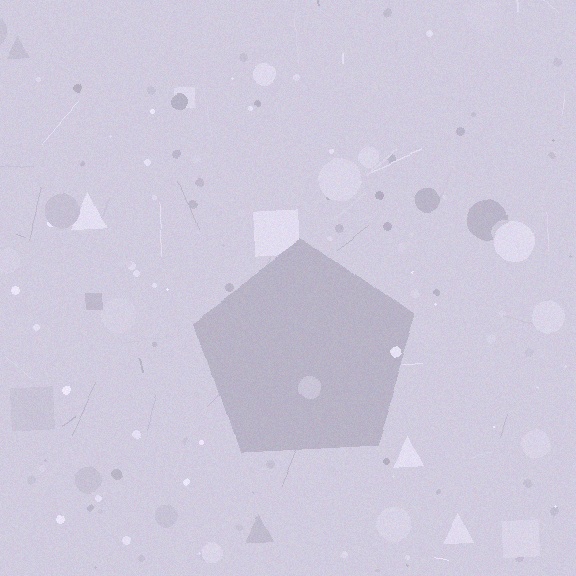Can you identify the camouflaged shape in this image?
The camouflaged shape is a pentagon.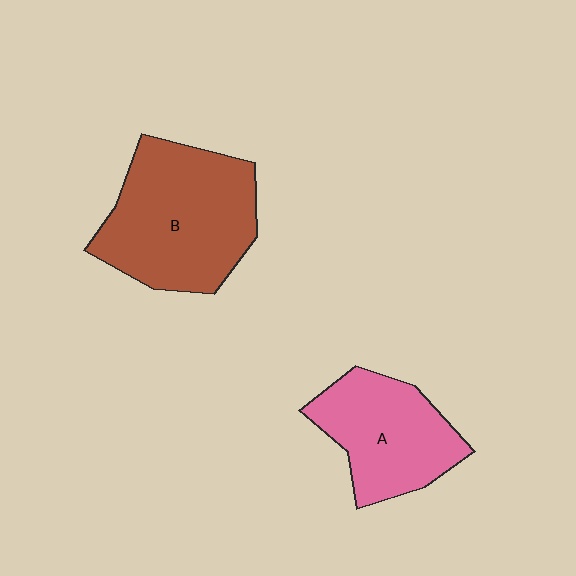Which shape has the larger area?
Shape B (brown).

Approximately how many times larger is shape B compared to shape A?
Approximately 1.4 times.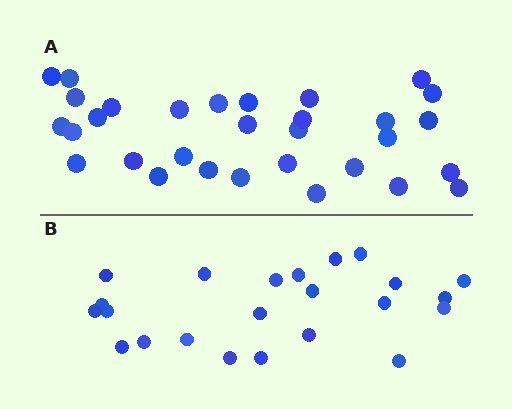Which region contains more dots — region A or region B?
Region A (the top region) has more dots.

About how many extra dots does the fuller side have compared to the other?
Region A has roughly 8 or so more dots than region B.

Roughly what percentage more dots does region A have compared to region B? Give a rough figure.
About 35% more.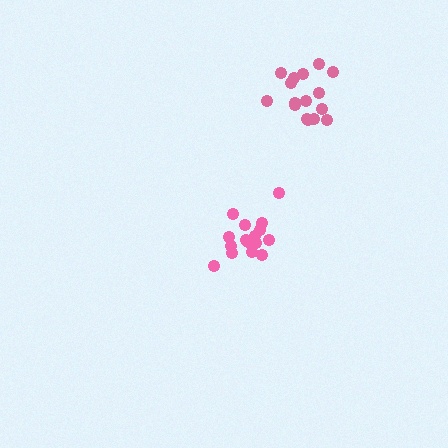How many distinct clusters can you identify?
There are 2 distinct clusters.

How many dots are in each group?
Group 1: 17 dots, Group 2: 16 dots (33 total).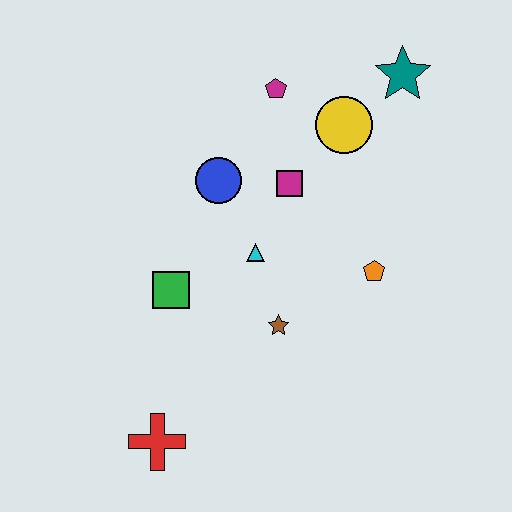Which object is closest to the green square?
The cyan triangle is closest to the green square.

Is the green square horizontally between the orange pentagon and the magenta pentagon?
No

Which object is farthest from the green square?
The teal star is farthest from the green square.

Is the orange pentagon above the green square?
Yes